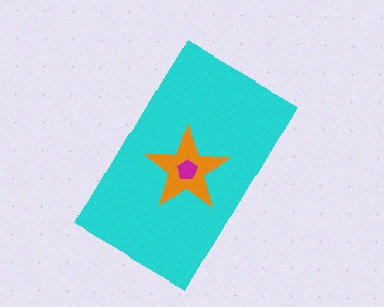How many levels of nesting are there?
3.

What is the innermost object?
The magenta pentagon.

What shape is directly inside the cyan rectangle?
The orange star.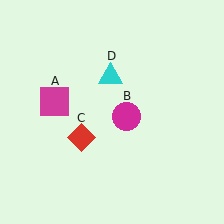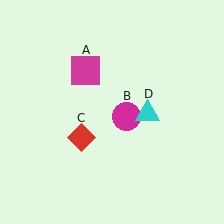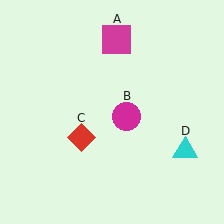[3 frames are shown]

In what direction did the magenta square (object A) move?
The magenta square (object A) moved up and to the right.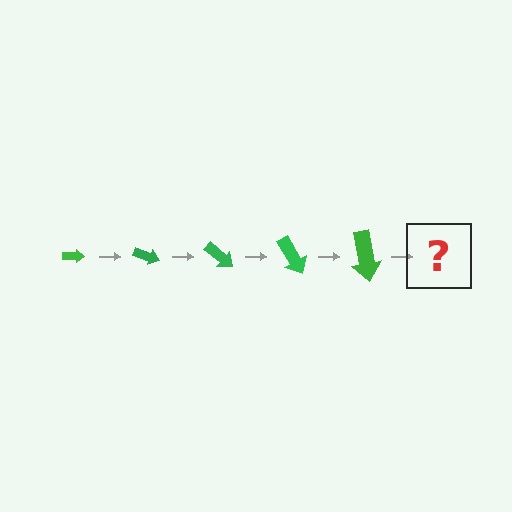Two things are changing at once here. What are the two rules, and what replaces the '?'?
The two rules are that the arrow grows larger each step and it rotates 20 degrees each step. The '?' should be an arrow, larger than the previous one and rotated 100 degrees from the start.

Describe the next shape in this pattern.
It should be an arrow, larger than the previous one and rotated 100 degrees from the start.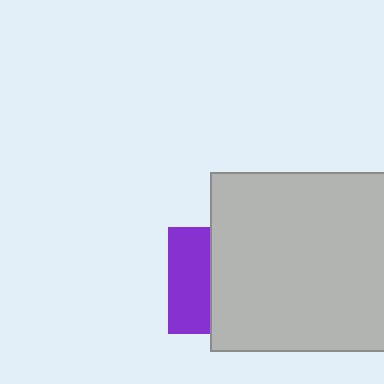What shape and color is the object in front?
The object in front is a light gray square.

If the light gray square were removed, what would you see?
You would see the complete purple square.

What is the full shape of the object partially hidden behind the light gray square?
The partially hidden object is a purple square.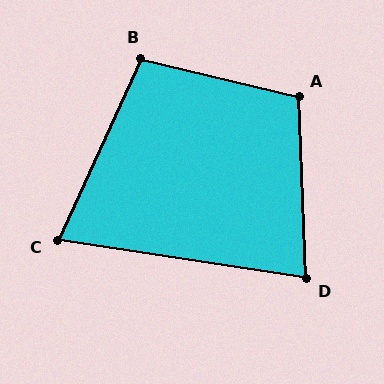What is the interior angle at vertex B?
Approximately 101 degrees (obtuse).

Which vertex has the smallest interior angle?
C, at approximately 74 degrees.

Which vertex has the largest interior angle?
A, at approximately 106 degrees.